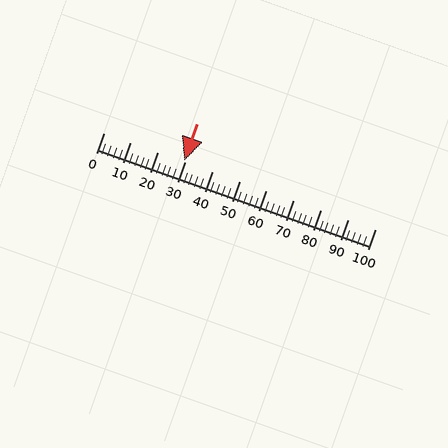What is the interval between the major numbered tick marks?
The major tick marks are spaced 10 units apart.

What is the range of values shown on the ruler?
The ruler shows values from 0 to 100.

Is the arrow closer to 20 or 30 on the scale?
The arrow is closer to 30.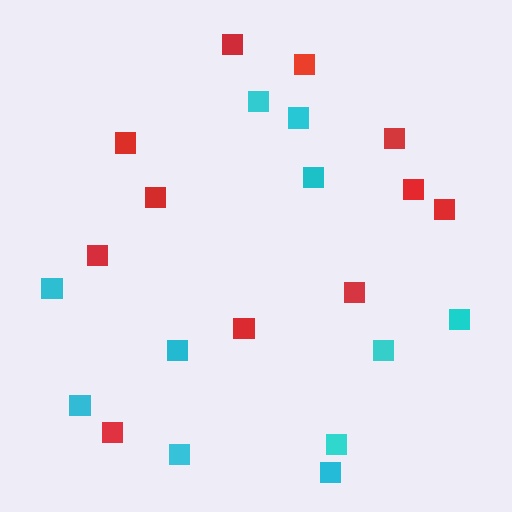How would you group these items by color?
There are 2 groups: one group of red squares (11) and one group of cyan squares (11).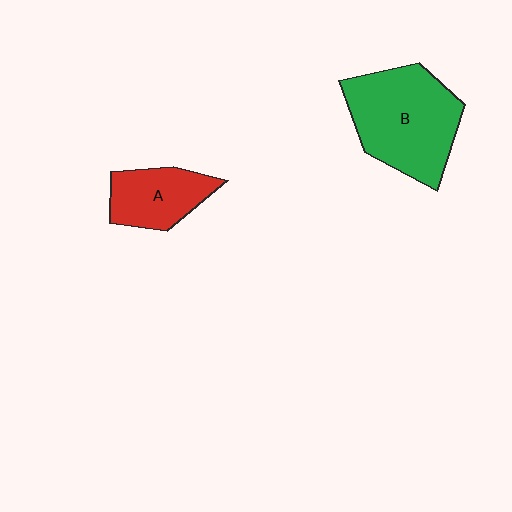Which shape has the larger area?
Shape B (green).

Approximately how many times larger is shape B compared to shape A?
Approximately 1.9 times.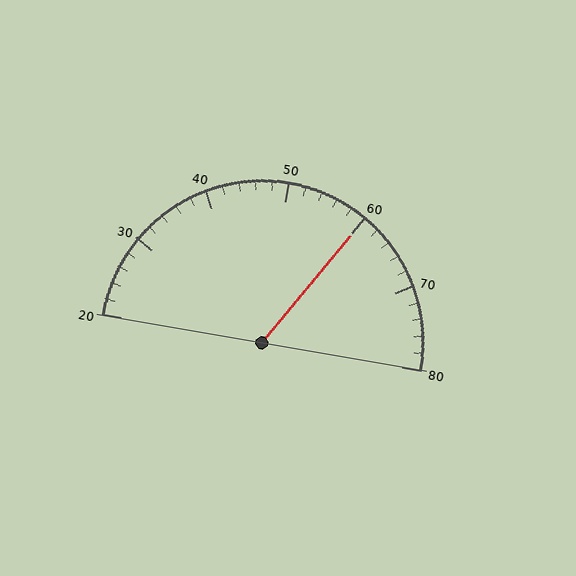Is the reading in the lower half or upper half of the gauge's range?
The reading is in the upper half of the range (20 to 80).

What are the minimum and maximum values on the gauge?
The gauge ranges from 20 to 80.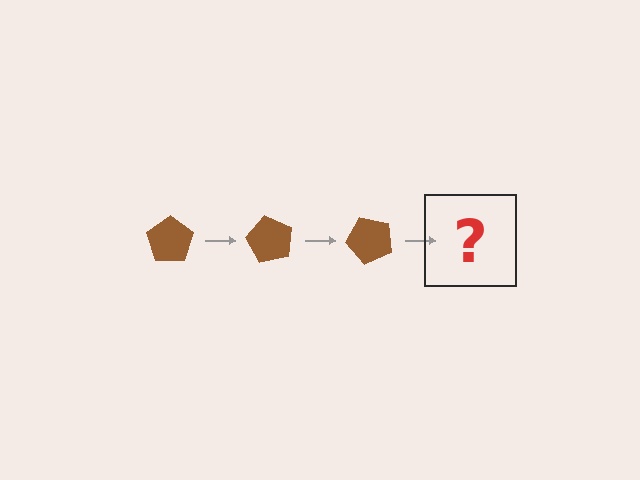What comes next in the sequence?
The next element should be a brown pentagon rotated 180 degrees.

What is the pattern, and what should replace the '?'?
The pattern is that the pentagon rotates 60 degrees each step. The '?' should be a brown pentagon rotated 180 degrees.